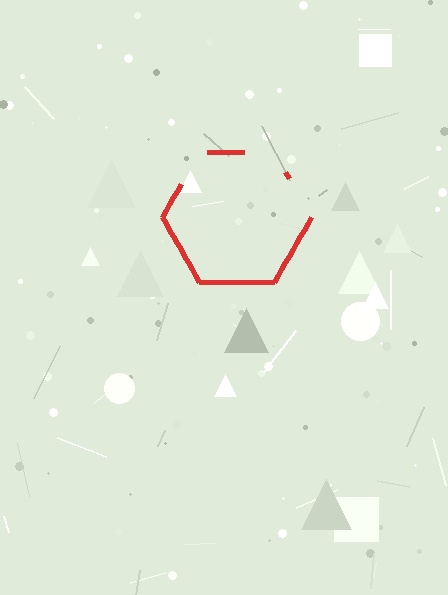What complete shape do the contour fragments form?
The contour fragments form a hexagon.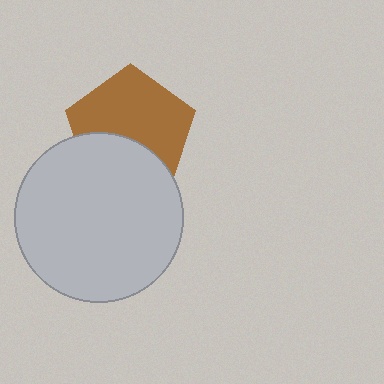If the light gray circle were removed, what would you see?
You would see the complete brown pentagon.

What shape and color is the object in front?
The object in front is a light gray circle.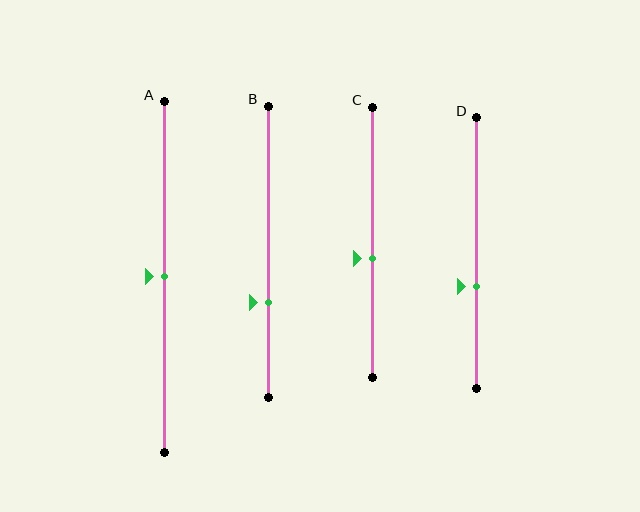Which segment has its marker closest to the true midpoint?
Segment A has its marker closest to the true midpoint.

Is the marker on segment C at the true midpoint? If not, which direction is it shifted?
No, the marker on segment C is shifted downward by about 6% of the segment length.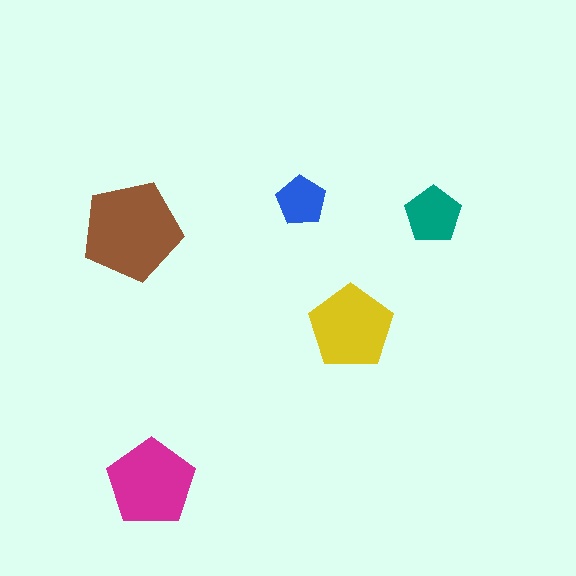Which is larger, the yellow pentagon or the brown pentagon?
The brown one.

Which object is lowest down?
The magenta pentagon is bottommost.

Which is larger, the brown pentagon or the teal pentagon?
The brown one.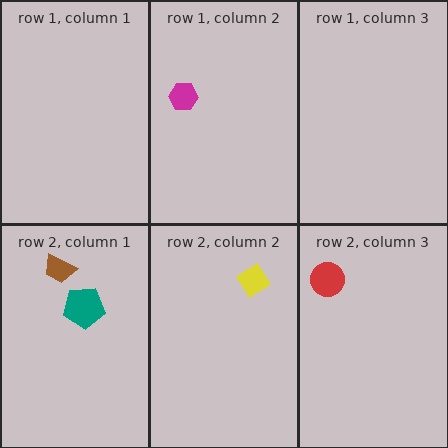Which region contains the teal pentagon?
The row 2, column 1 region.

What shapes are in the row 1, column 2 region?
The magenta hexagon.